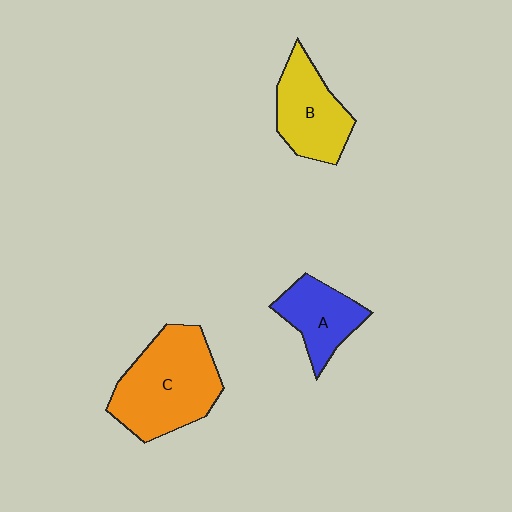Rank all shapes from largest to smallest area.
From largest to smallest: C (orange), B (yellow), A (blue).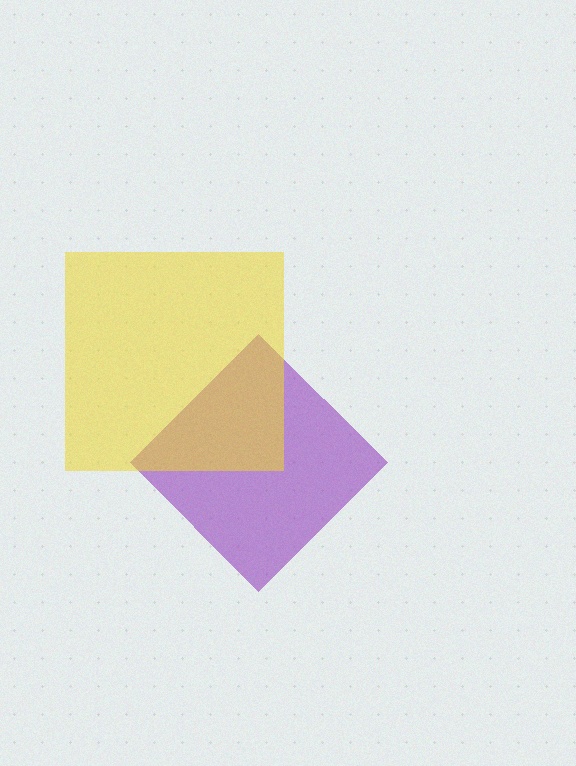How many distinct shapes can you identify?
There are 2 distinct shapes: a purple diamond, a yellow square.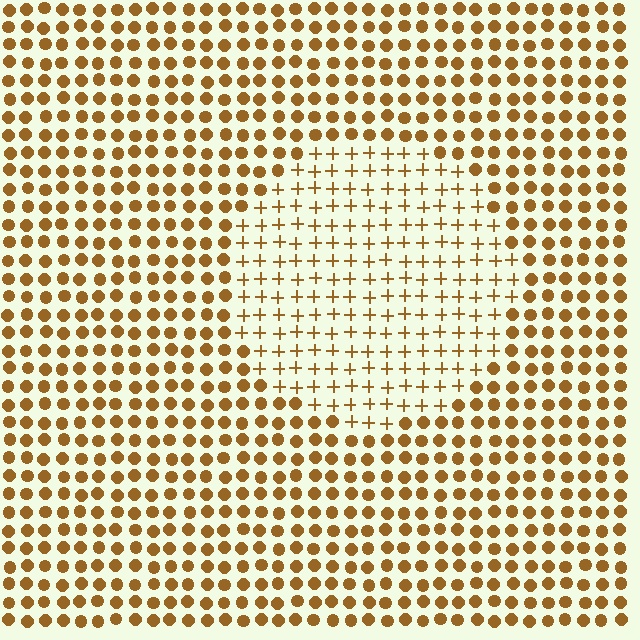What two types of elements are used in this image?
The image uses plus signs inside the circle region and circles outside it.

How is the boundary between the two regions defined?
The boundary is defined by a change in element shape: plus signs inside vs. circles outside. All elements share the same color and spacing.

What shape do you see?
I see a circle.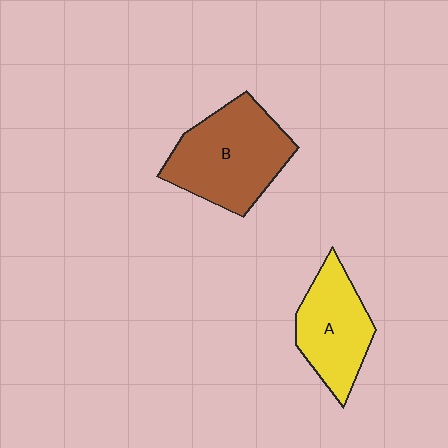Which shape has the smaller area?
Shape A (yellow).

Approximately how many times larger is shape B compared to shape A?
Approximately 1.4 times.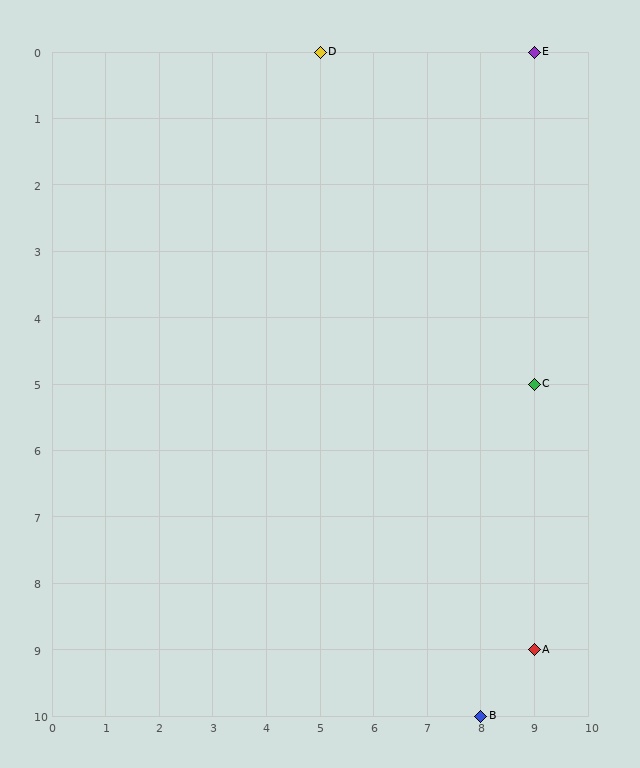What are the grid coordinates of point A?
Point A is at grid coordinates (9, 9).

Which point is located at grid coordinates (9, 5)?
Point C is at (9, 5).